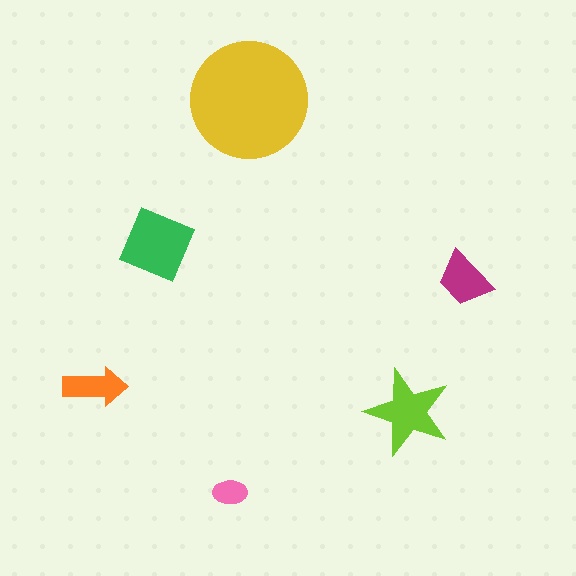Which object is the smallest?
The pink ellipse.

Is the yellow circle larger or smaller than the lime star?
Larger.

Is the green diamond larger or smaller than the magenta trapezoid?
Larger.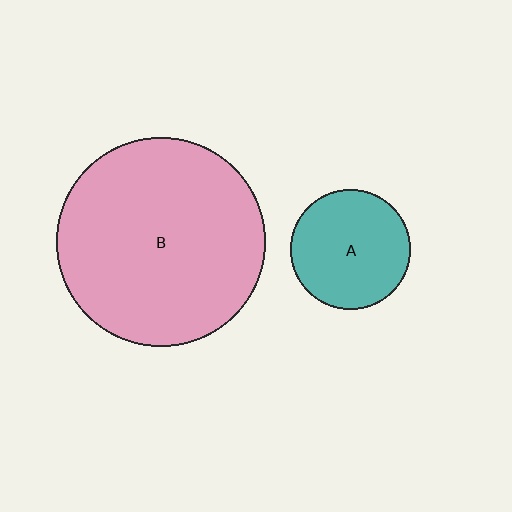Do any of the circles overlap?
No, none of the circles overlap.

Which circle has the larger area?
Circle B (pink).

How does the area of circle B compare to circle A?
Approximately 3.0 times.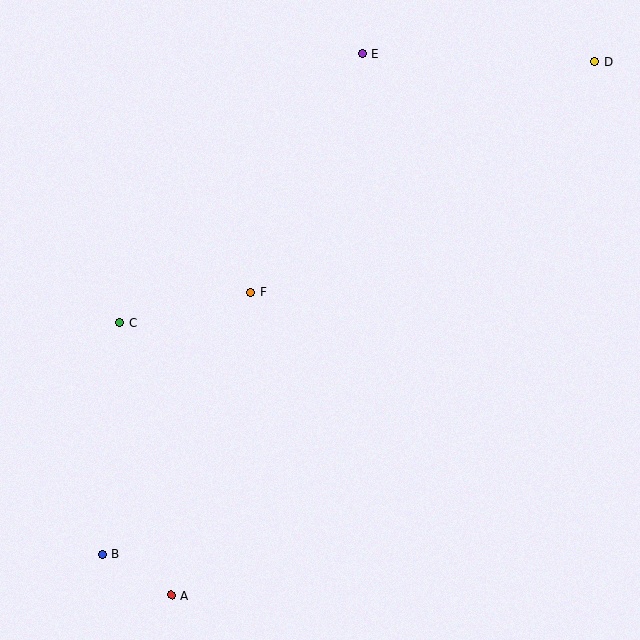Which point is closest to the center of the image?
Point F at (251, 293) is closest to the center.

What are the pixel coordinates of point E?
Point E is at (362, 53).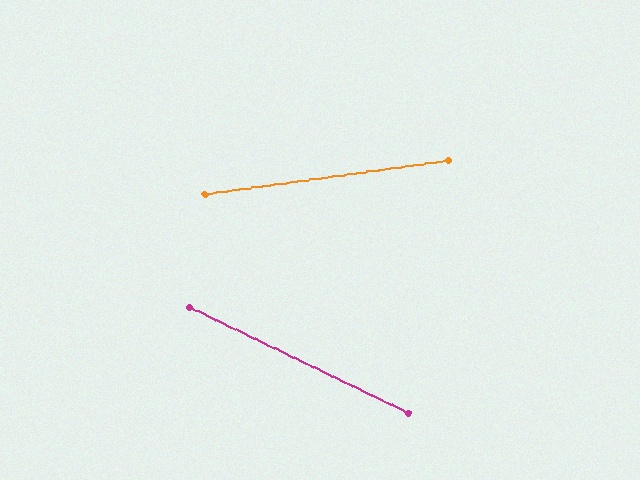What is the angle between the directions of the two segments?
Approximately 34 degrees.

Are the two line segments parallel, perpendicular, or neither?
Neither parallel nor perpendicular — they differ by about 34°.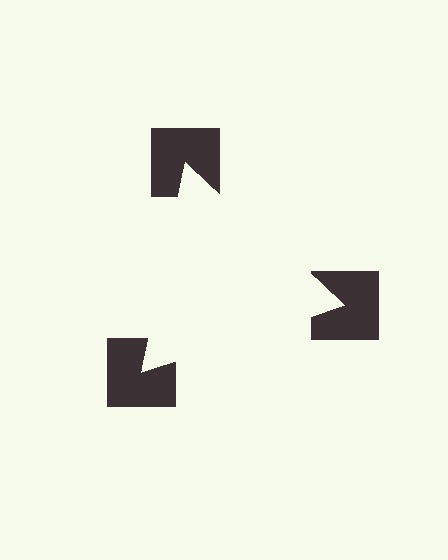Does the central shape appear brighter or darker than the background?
It typically appears slightly brighter than the background, even though no actual brightness change is drawn.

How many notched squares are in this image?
There are 3 — one at each vertex of the illusory triangle.